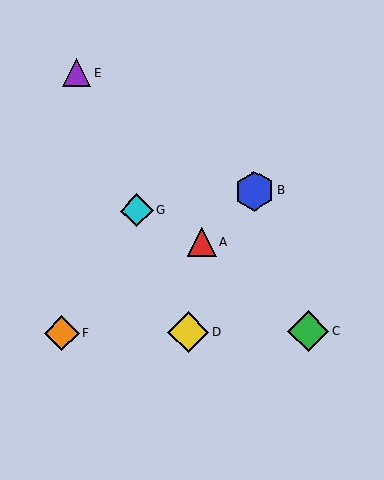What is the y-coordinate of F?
Object F is at y≈333.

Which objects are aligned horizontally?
Objects C, D, F are aligned horizontally.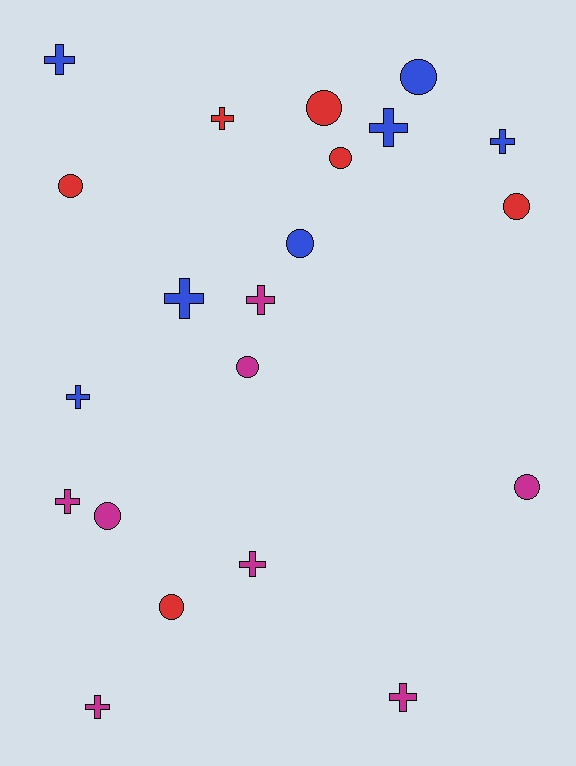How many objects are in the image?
There are 21 objects.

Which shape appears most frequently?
Cross, with 11 objects.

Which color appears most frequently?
Magenta, with 8 objects.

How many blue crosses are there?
There are 5 blue crosses.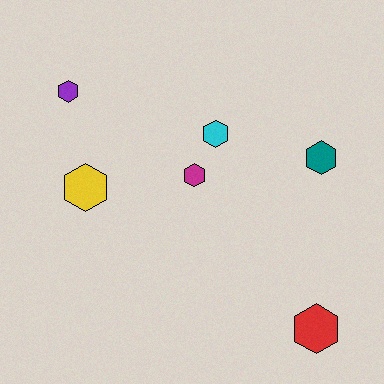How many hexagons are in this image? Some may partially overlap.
There are 6 hexagons.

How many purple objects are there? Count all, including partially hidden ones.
There is 1 purple object.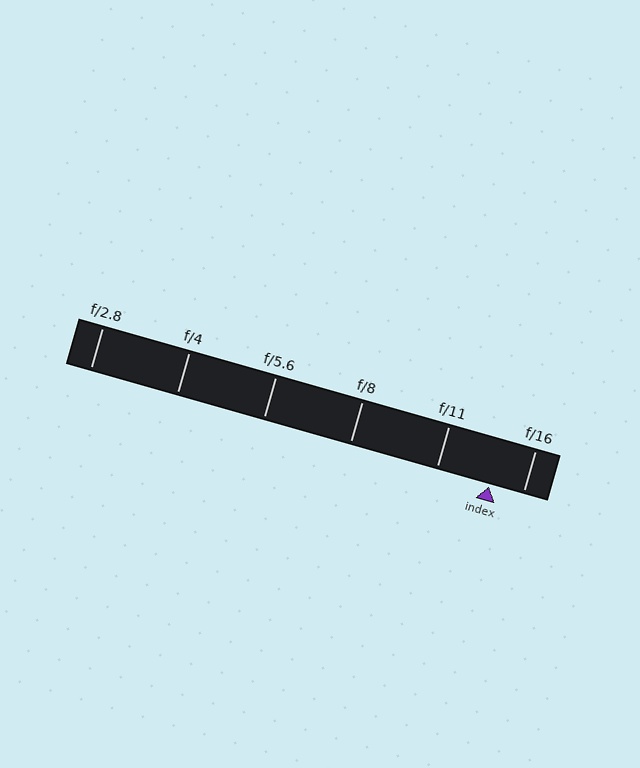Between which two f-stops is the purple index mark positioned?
The index mark is between f/11 and f/16.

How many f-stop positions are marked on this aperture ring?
There are 6 f-stop positions marked.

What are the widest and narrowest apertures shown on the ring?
The widest aperture shown is f/2.8 and the narrowest is f/16.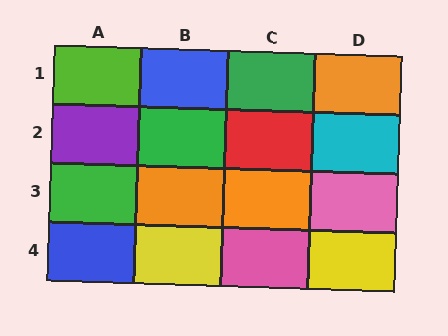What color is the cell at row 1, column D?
Orange.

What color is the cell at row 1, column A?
Lime.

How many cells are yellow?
2 cells are yellow.